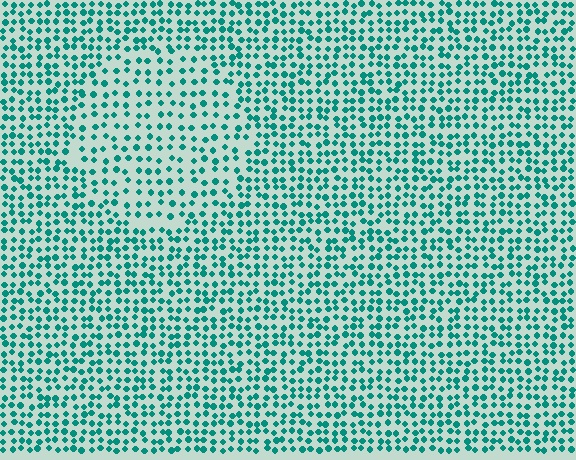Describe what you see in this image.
The image contains small teal elements arranged at two different densities. A circle-shaped region is visible where the elements are less densely packed than the surrounding area.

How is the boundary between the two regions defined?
The boundary is defined by a change in element density (approximately 1.6x ratio). All elements are the same color, size, and shape.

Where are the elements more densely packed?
The elements are more densely packed outside the circle boundary.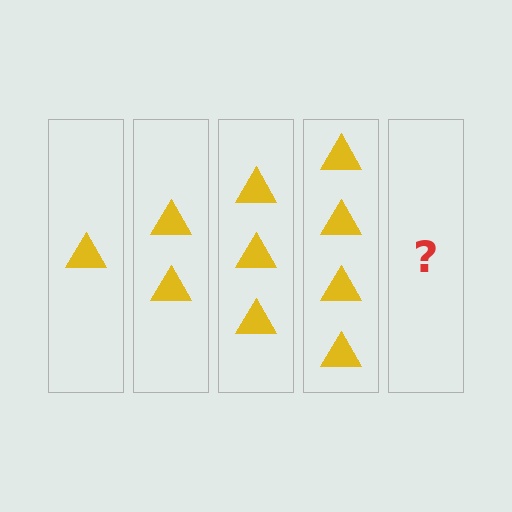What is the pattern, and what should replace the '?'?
The pattern is that each step adds one more triangle. The '?' should be 5 triangles.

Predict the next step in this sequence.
The next step is 5 triangles.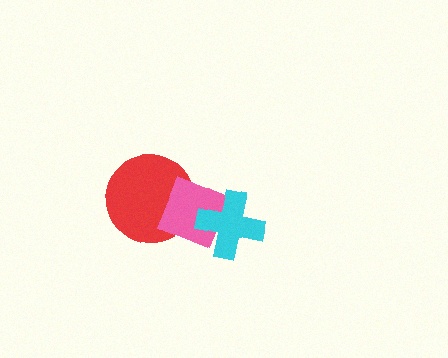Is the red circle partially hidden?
Yes, it is partially covered by another shape.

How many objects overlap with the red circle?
1 object overlaps with the red circle.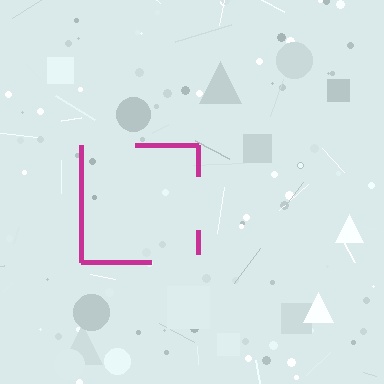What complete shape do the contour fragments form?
The contour fragments form a square.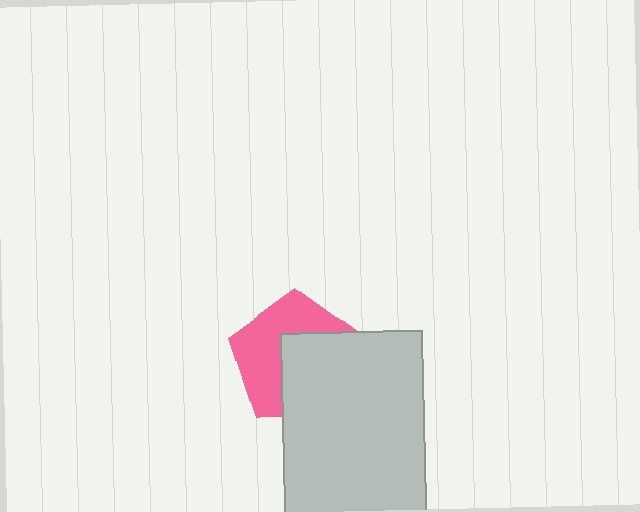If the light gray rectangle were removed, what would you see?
You would see the complete pink pentagon.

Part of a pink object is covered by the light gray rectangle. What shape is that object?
It is a pentagon.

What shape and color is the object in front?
The object in front is a light gray rectangle.